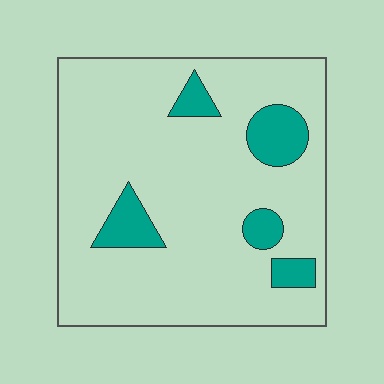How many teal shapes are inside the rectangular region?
5.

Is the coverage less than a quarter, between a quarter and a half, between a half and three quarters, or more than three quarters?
Less than a quarter.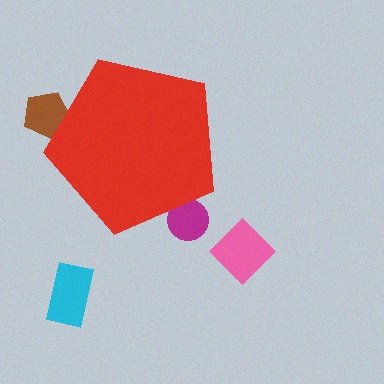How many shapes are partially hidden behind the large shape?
2 shapes are partially hidden.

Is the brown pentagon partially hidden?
Yes, the brown pentagon is partially hidden behind the red pentagon.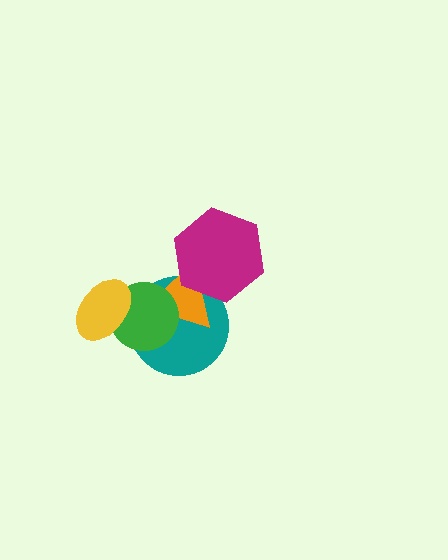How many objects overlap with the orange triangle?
3 objects overlap with the orange triangle.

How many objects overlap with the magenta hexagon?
2 objects overlap with the magenta hexagon.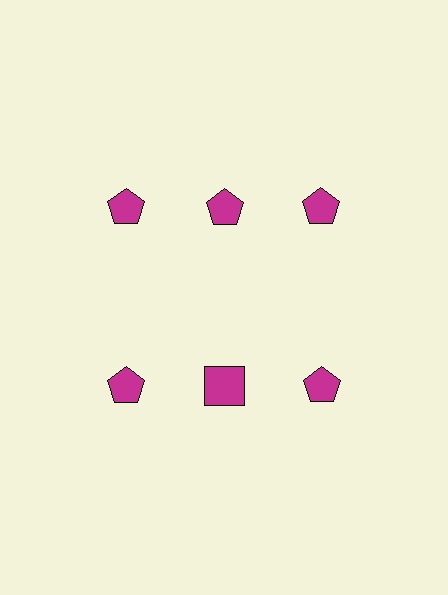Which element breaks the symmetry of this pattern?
The magenta square in the second row, second from left column breaks the symmetry. All other shapes are magenta pentagons.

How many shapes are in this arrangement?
There are 6 shapes arranged in a grid pattern.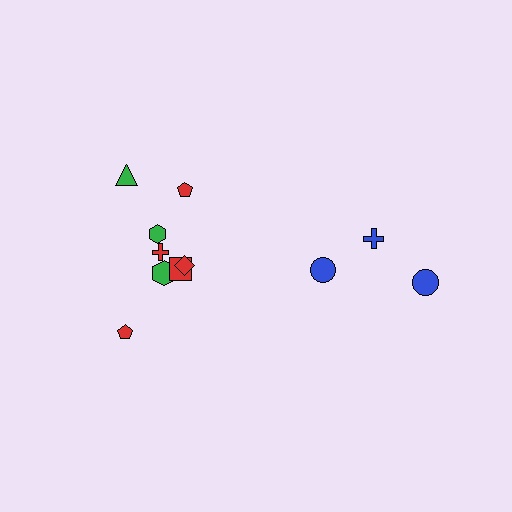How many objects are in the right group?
There are 3 objects.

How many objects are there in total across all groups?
There are 11 objects.